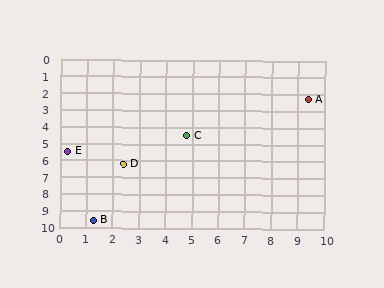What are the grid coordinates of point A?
Point A is at approximately (9.4, 2.3).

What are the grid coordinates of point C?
Point C is at approximately (4.8, 4.5).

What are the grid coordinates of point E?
Point E is at approximately (0.3, 5.5).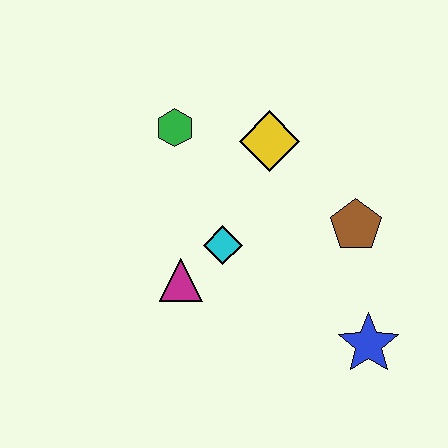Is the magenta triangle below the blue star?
No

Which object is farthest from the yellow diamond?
The blue star is farthest from the yellow diamond.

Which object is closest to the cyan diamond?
The magenta triangle is closest to the cyan diamond.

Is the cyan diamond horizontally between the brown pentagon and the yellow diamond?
No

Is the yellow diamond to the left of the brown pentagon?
Yes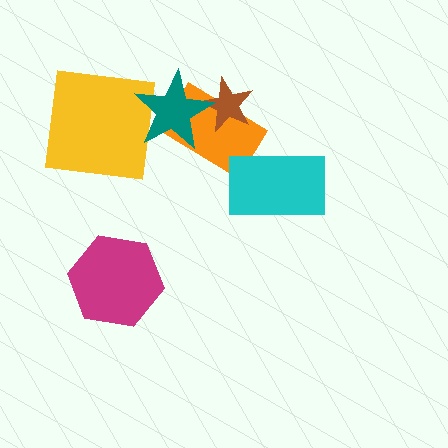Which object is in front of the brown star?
The teal star is in front of the brown star.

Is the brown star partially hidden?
Yes, it is partially covered by another shape.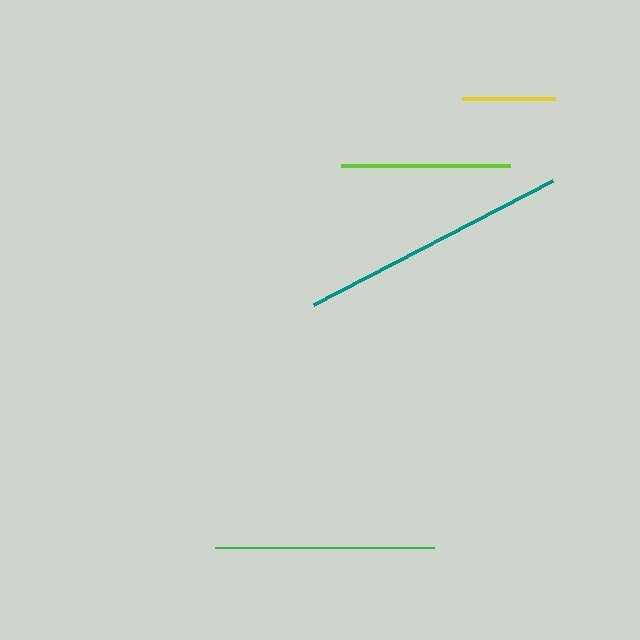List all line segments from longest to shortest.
From longest to shortest: teal, green, lime, yellow.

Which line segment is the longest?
The teal line is the longest at approximately 269 pixels.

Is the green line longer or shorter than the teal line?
The teal line is longer than the green line.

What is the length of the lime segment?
The lime segment is approximately 169 pixels long.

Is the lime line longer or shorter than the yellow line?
The lime line is longer than the yellow line.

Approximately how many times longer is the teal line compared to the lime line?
The teal line is approximately 1.6 times the length of the lime line.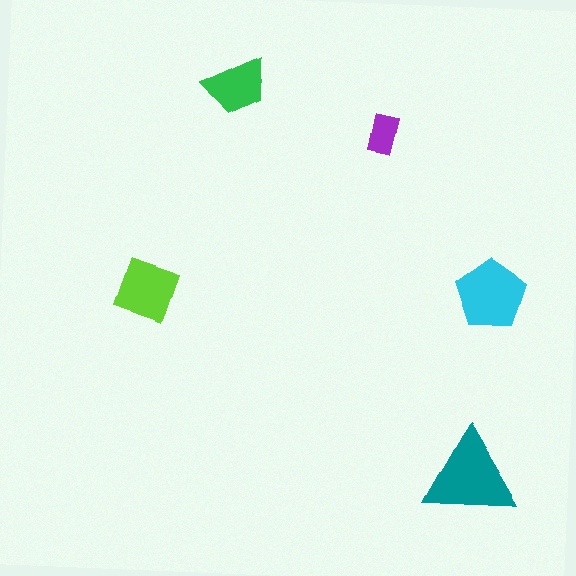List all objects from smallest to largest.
The purple rectangle, the green trapezoid, the lime diamond, the cyan pentagon, the teal triangle.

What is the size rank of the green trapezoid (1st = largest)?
4th.